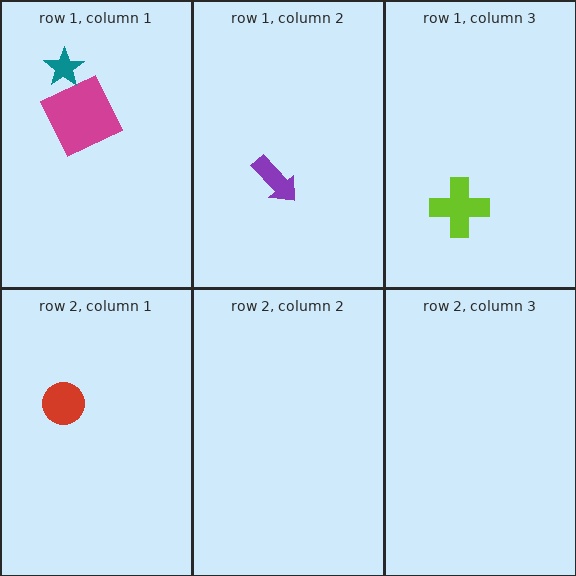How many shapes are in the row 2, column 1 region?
1.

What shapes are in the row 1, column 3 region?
The lime cross.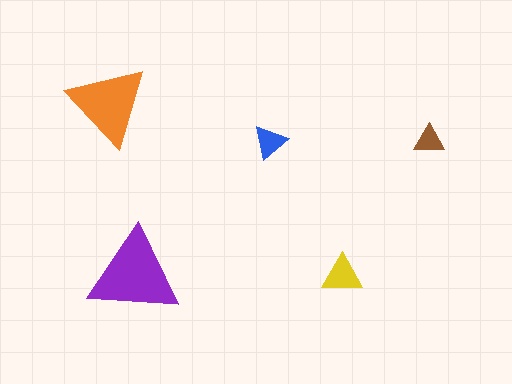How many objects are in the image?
There are 5 objects in the image.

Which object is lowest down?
The yellow triangle is bottommost.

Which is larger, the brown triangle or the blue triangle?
The blue one.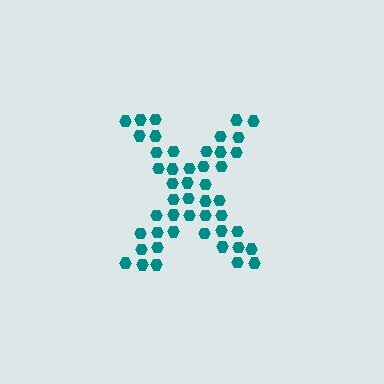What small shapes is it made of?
It is made of small hexagons.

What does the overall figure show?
The overall figure shows the letter X.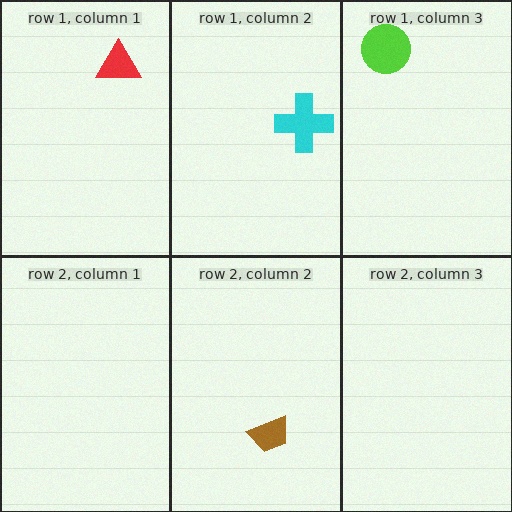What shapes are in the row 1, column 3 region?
The lime circle.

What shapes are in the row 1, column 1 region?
The red triangle.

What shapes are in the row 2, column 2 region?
The brown trapezoid.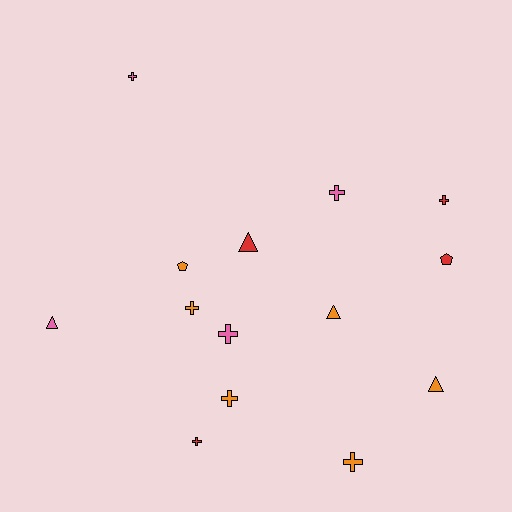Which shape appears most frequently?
Cross, with 8 objects.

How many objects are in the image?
There are 14 objects.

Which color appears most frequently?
Orange, with 6 objects.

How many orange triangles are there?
There are 2 orange triangles.